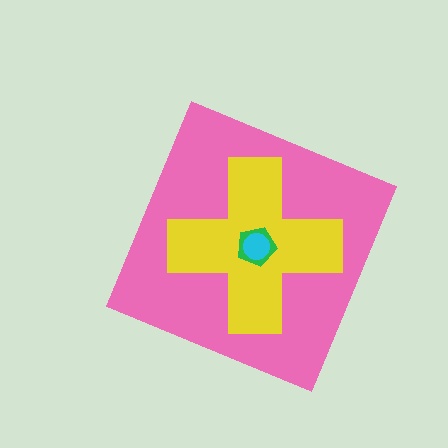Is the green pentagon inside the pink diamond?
Yes.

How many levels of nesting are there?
4.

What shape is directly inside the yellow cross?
The green pentagon.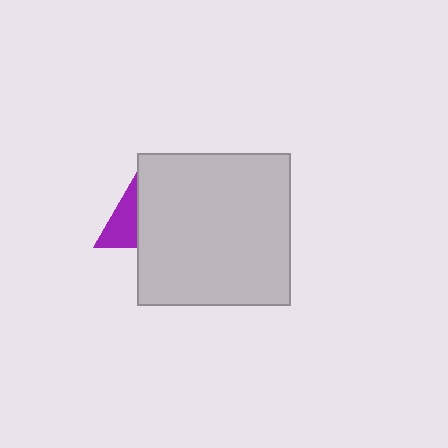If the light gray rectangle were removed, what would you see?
You would see the complete purple triangle.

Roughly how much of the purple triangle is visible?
About half of it is visible (roughly 50%).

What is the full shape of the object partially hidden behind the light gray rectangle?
The partially hidden object is a purple triangle.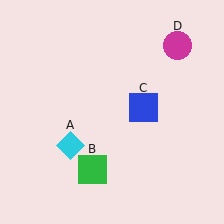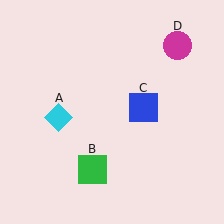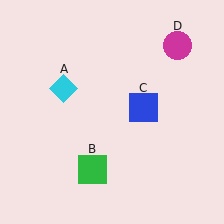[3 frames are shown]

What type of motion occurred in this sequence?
The cyan diamond (object A) rotated clockwise around the center of the scene.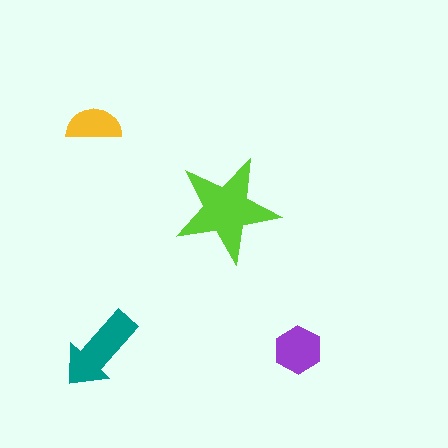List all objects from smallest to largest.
The yellow semicircle, the purple hexagon, the teal arrow, the lime star.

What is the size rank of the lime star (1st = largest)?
1st.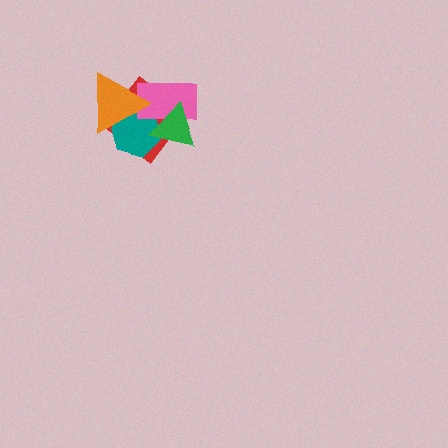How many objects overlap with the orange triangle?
3 objects overlap with the orange triangle.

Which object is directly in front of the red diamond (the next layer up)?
The teal hexagon is directly in front of the red diamond.